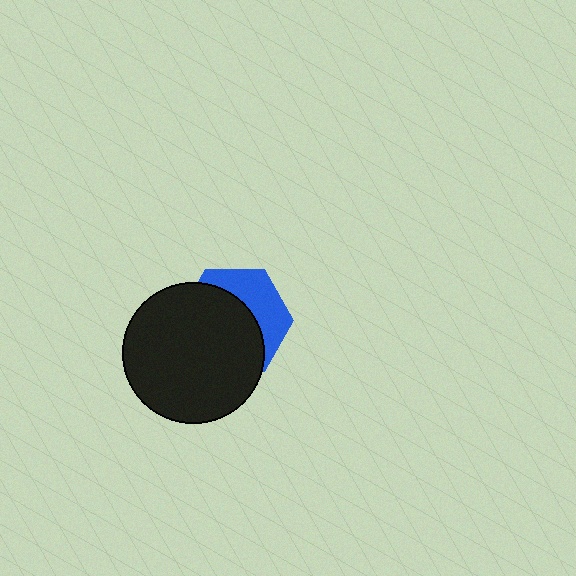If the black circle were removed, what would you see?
You would see the complete blue hexagon.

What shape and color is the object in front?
The object in front is a black circle.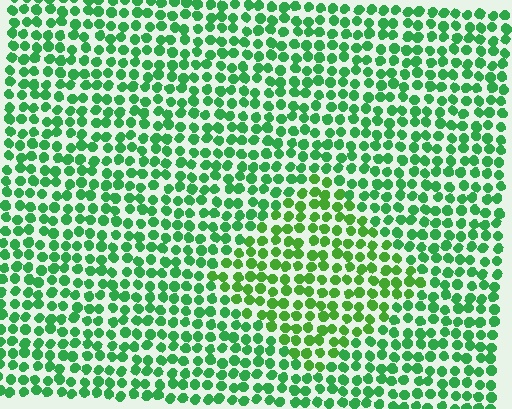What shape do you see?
I see a diamond.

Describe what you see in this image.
The image is filled with small green elements in a uniform arrangement. A diamond-shaped region is visible where the elements are tinted to a slightly different hue, forming a subtle color boundary.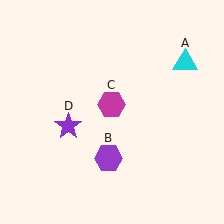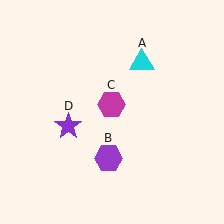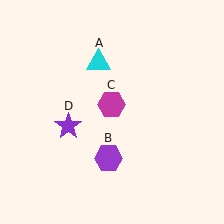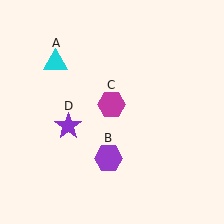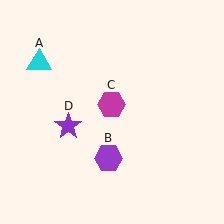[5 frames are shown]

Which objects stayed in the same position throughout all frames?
Purple hexagon (object B) and magenta hexagon (object C) and purple star (object D) remained stationary.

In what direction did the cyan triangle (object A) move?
The cyan triangle (object A) moved left.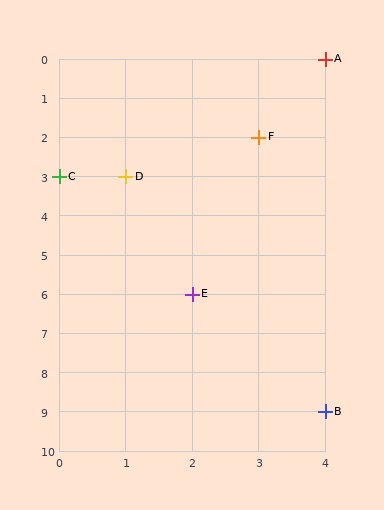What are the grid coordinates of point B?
Point B is at grid coordinates (4, 9).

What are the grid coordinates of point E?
Point E is at grid coordinates (2, 6).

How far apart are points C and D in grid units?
Points C and D are 1 column apart.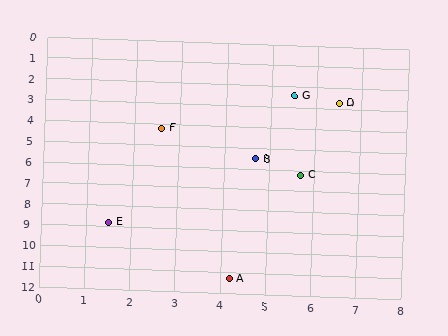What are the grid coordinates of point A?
Point A is at approximately (4.2, 11.3).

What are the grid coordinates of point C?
Point C is at approximately (5.7, 6.2).